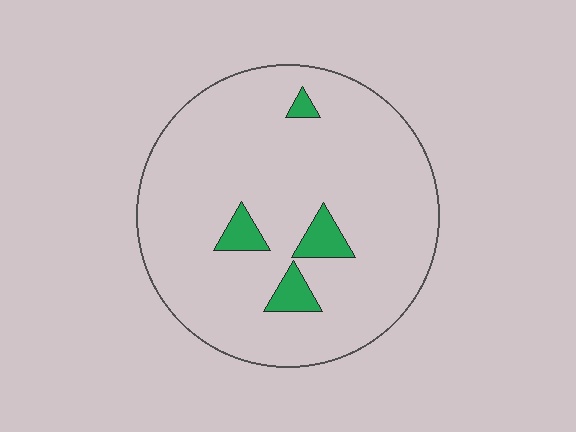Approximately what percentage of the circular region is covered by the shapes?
Approximately 10%.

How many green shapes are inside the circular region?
4.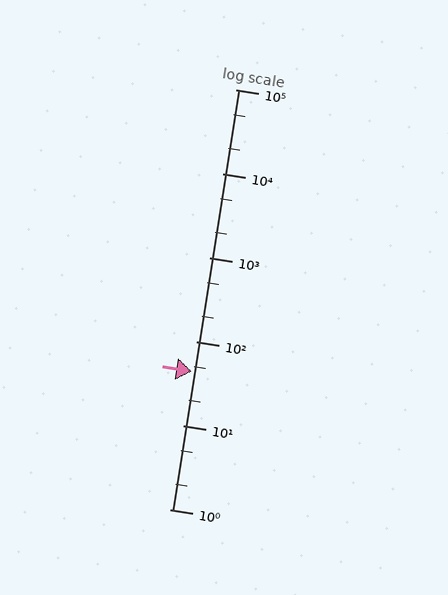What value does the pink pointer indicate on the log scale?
The pointer indicates approximately 44.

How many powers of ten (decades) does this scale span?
The scale spans 5 decades, from 1 to 100000.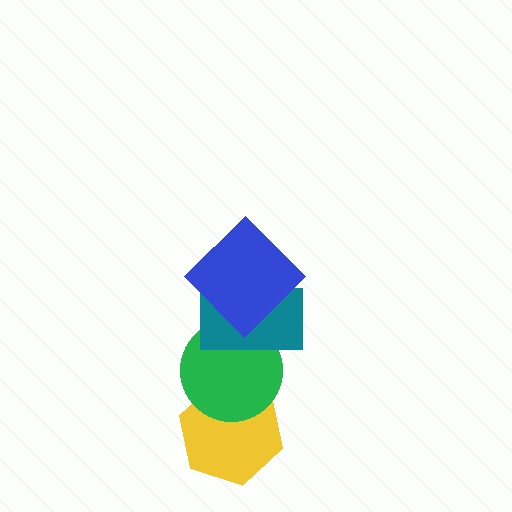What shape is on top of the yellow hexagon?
The green circle is on top of the yellow hexagon.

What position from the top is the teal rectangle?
The teal rectangle is 2nd from the top.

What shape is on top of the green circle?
The teal rectangle is on top of the green circle.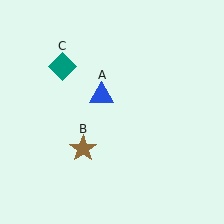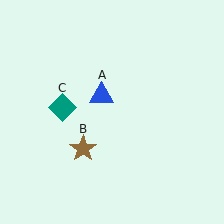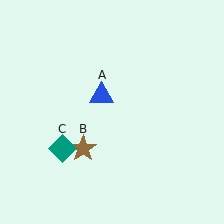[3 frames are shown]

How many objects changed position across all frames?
1 object changed position: teal diamond (object C).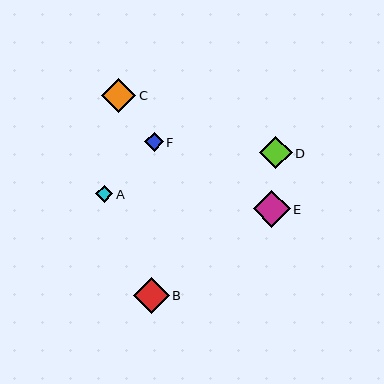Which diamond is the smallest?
Diamond A is the smallest with a size of approximately 17 pixels.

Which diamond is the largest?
Diamond E is the largest with a size of approximately 37 pixels.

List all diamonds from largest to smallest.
From largest to smallest: E, B, C, D, F, A.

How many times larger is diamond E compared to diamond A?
Diamond E is approximately 2.2 times the size of diamond A.